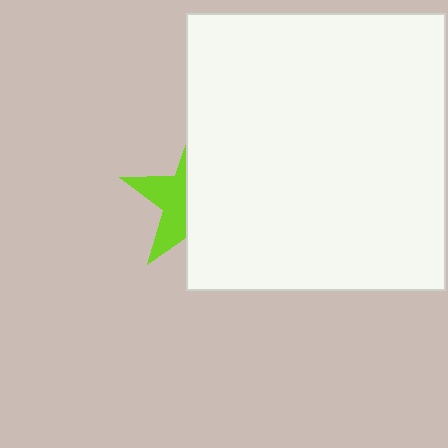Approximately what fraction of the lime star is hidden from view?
Roughly 61% of the lime star is hidden behind the white rectangle.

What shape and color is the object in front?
The object in front is a white rectangle.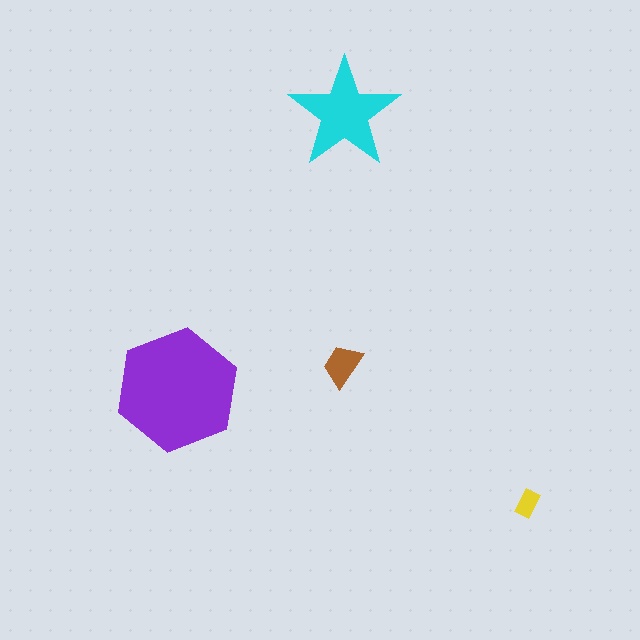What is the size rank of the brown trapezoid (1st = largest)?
3rd.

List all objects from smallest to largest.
The yellow rectangle, the brown trapezoid, the cyan star, the purple hexagon.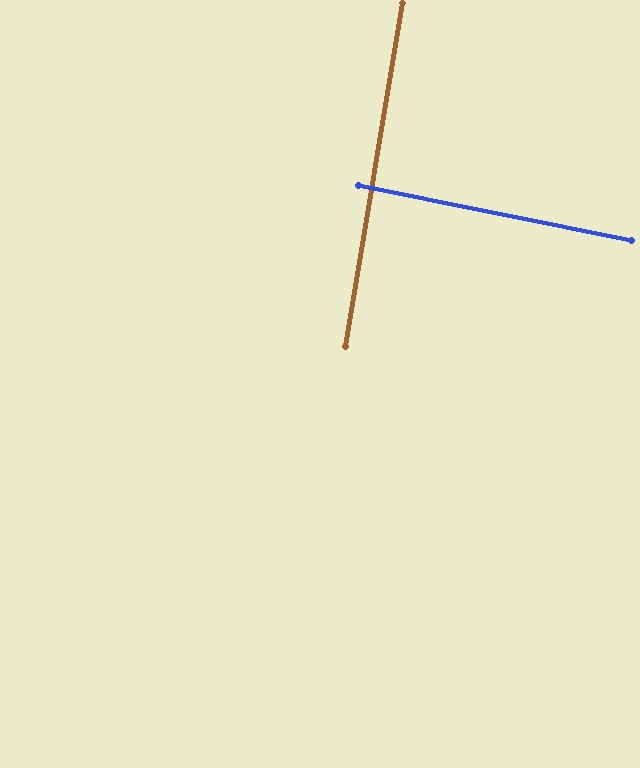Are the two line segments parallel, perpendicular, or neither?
Perpendicular — they meet at approximately 88°.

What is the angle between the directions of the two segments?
Approximately 88 degrees.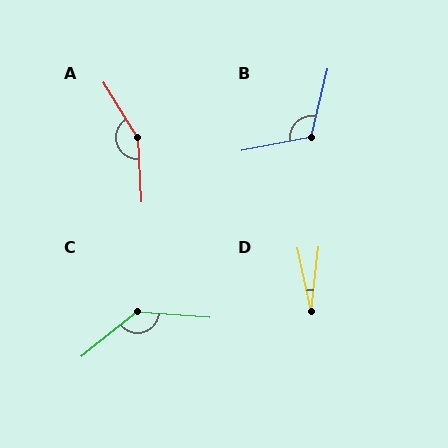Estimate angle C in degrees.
Approximately 137 degrees.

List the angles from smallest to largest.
D (19°), B (114°), C (137°), A (152°).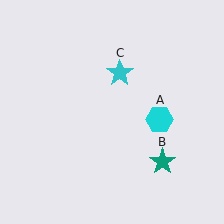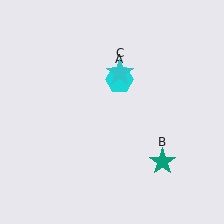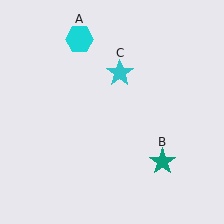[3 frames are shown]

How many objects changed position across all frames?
1 object changed position: cyan hexagon (object A).